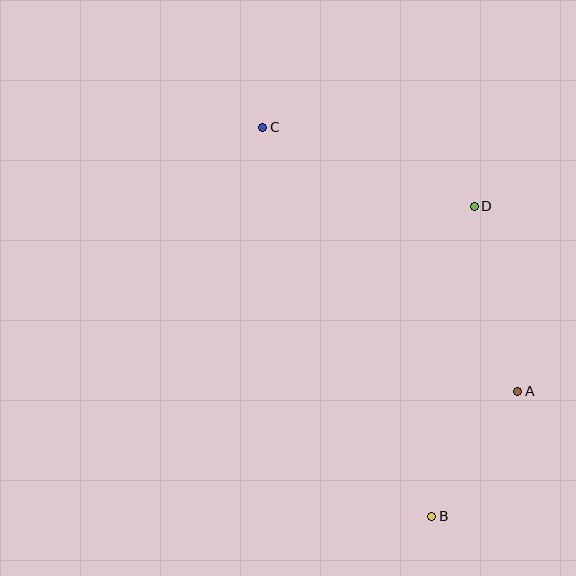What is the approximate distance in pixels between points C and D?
The distance between C and D is approximately 226 pixels.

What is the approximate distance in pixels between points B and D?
The distance between B and D is approximately 313 pixels.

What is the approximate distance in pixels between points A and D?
The distance between A and D is approximately 190 pixels.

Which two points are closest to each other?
Points A and B are closest to each other.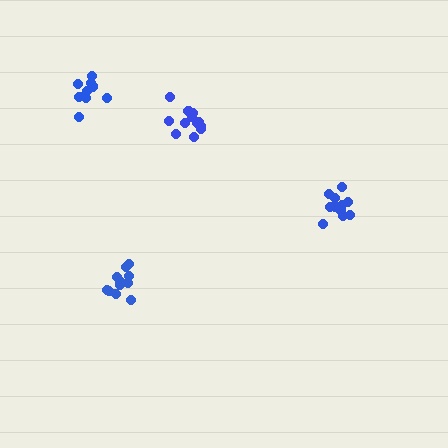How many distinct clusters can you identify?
There are 4 distinct clusters.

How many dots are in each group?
Group 1: 12 dots, Group 2: 11 dots, Group 3: 12 dots, Group 4: 11 dots (46 total).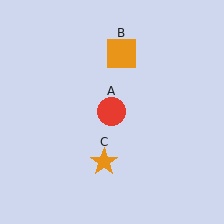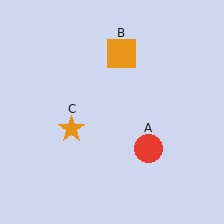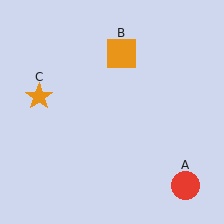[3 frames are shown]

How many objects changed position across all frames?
2 objects changed position: red circle (object A), orange star (object C).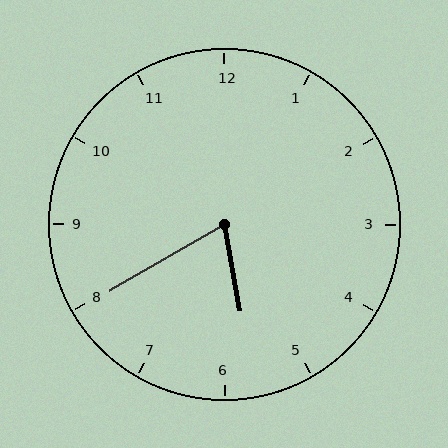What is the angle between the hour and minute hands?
Approximately 70 degrees.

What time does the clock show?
5:40.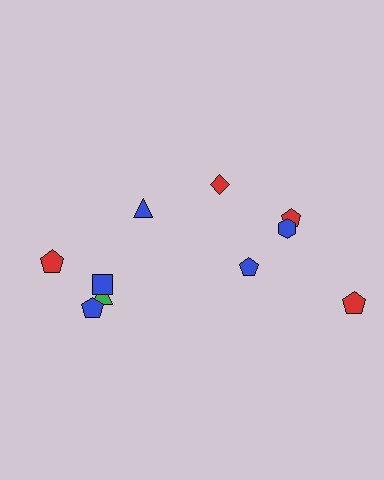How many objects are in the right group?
There are 4 objects.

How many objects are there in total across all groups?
There are 10 objects.